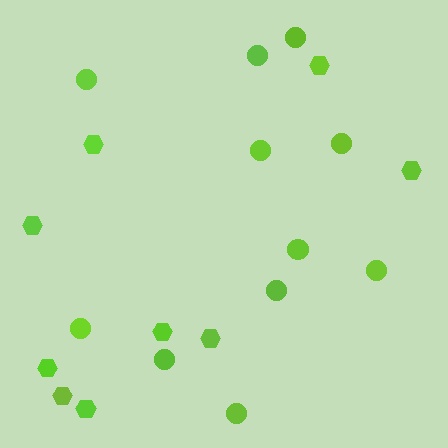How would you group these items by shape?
There are 2 groups: one group of circles (11) and one group of hexagons (9).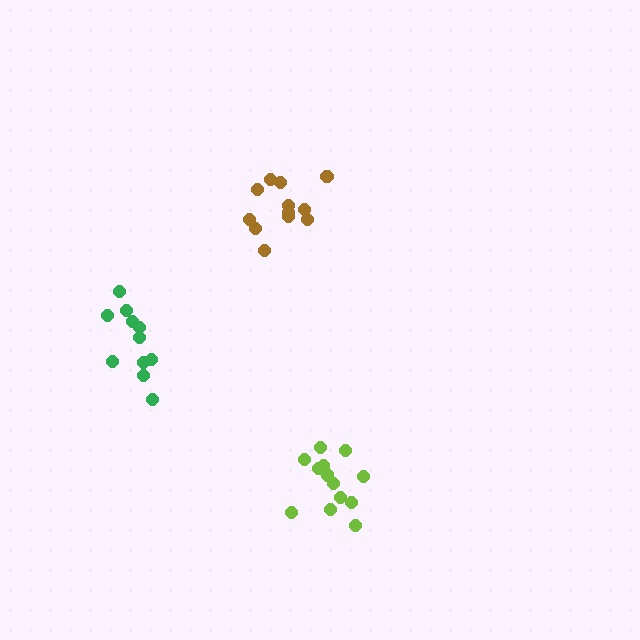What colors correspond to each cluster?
The clusters are colored: brown, lime, green.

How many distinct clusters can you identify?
There are 3 distinct clusters.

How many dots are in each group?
Group 1: 12 dots, Group 2: 13 dots, Group 3: 11 dots (36 total).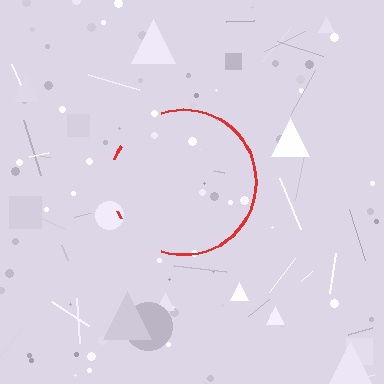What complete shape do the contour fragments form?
The contour fragments form a circle.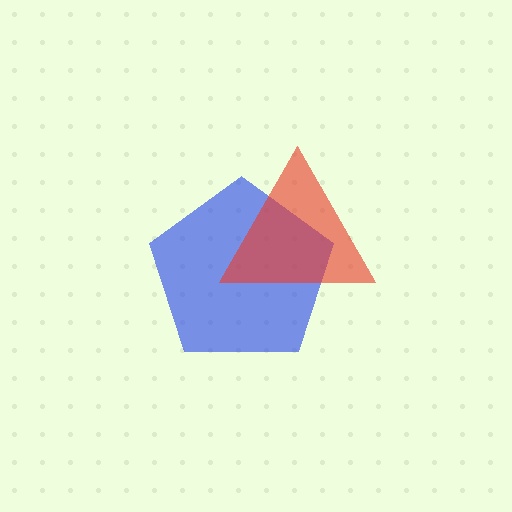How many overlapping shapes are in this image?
There are 2 overlapping shapes in the image.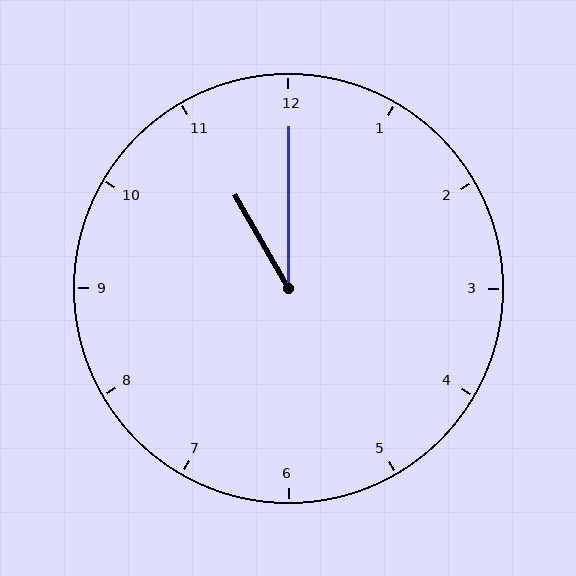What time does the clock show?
11:00.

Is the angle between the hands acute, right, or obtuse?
It is acute.